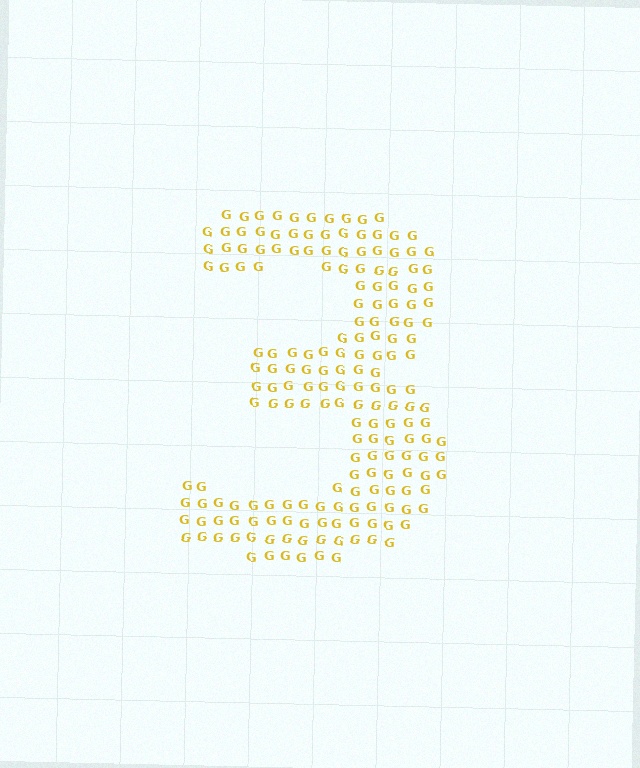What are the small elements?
The small elements are letter G's.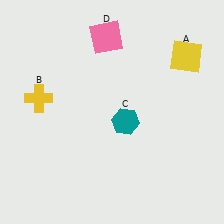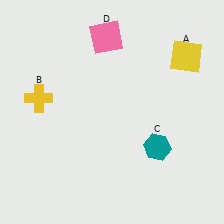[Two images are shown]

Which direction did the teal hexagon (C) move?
The teal hexagon (C) moved right.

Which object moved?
The teal hexagon (C) moved right.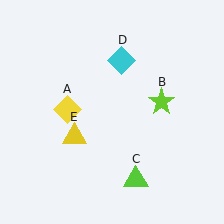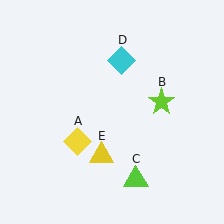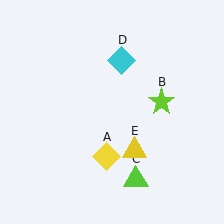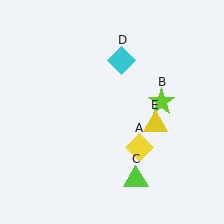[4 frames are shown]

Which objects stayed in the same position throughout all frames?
Lime star (object B) and lime triangle (object C) and cyan diamond (object D) remained stationary.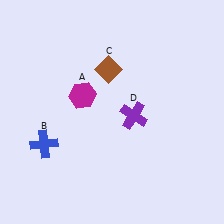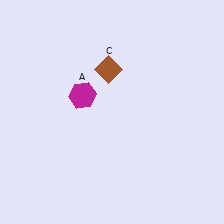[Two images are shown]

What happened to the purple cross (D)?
The purple cross (D) was removed in Image 2. It was in the bottom-right area of Image 1.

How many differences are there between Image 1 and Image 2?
There are 2 differences between the two images.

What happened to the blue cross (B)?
The blue cross (B) was removed in Image 2. It was in the bottom-left area of Image 1.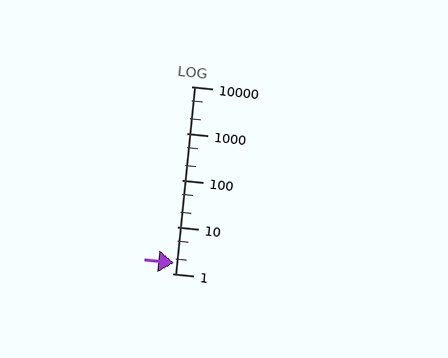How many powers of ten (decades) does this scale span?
The scale spans 4 decades, from 1 to 10000.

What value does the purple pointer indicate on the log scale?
The pointer indicates approximately 1.7.